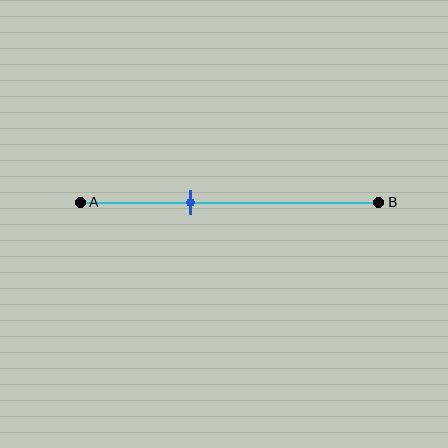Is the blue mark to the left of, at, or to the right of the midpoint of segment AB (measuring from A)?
The blue mark is to the left of the midpoint of segment AB.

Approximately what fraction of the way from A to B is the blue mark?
The blue mark is approximately 35% of the way from A to B.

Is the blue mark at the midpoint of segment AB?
No, the mark is at about 35% from A, not at the 50% midpoint.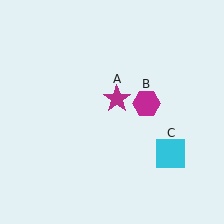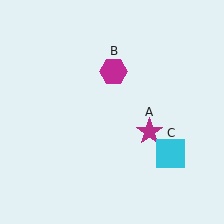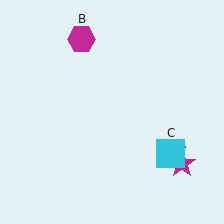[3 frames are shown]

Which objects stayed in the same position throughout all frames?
Cyan square (object C) remained stationary.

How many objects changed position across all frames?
2 objects changed position: magenta star (object A), magenta hexagon (object B).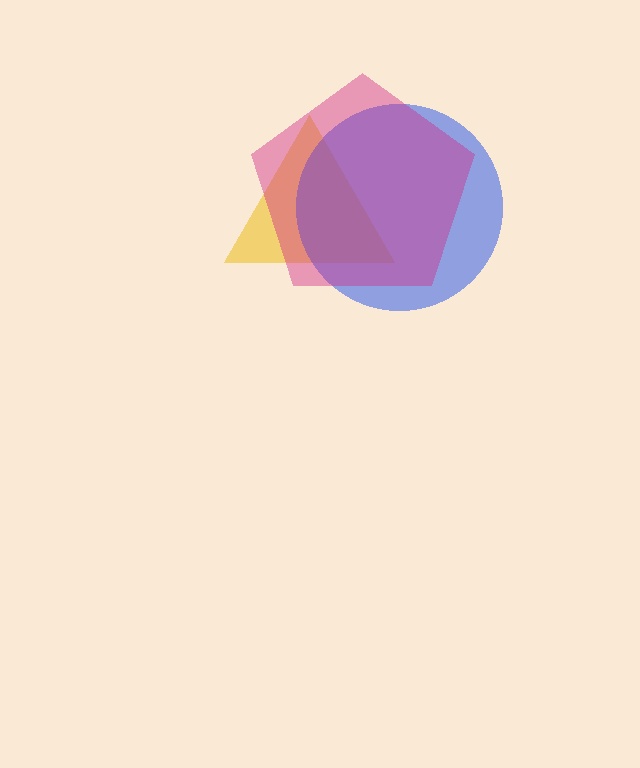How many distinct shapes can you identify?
There are 3 distinct shapes: a yellow triangle, a blue circle, a magenta pentagon.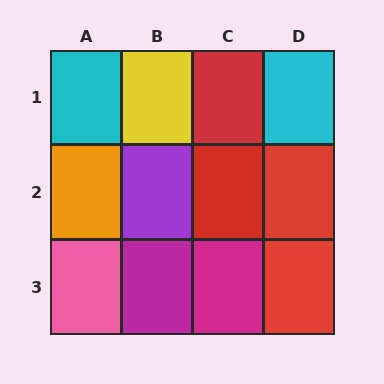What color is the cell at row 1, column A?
Cyan.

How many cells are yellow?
1 cell is yellow.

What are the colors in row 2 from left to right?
Orange, purple, red, red.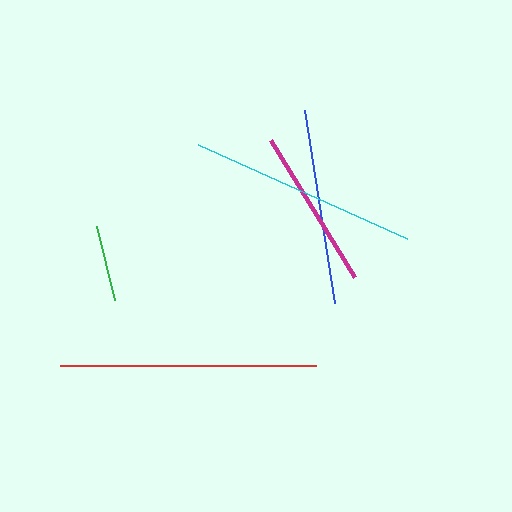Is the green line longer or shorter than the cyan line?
The cyan line is longer than the green line.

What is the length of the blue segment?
The blue segment is approximately 195 pixels long.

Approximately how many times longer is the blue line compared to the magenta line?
The blue line is approximately 1.2 times the length of the magenta line.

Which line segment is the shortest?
The green line is the shortest at approximately 76 pixels.